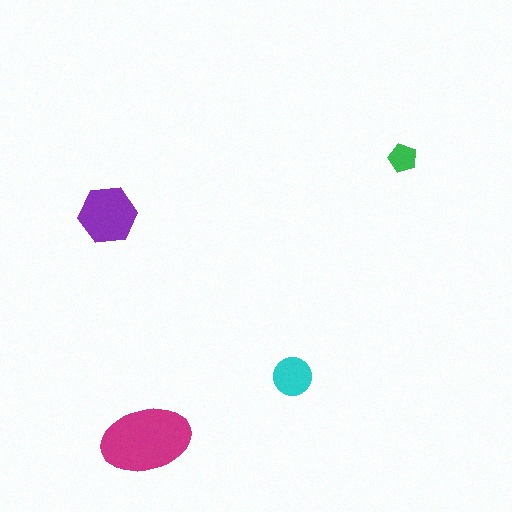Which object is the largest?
The magenta ellipse.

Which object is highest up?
The green pentagon is topmost.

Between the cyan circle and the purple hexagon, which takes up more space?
The purple hexagon.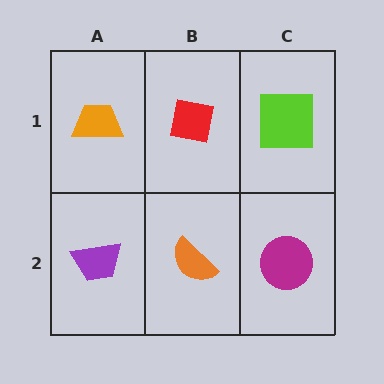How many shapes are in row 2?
3 shapes.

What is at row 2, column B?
An orange semicircle.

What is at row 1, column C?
A lime square.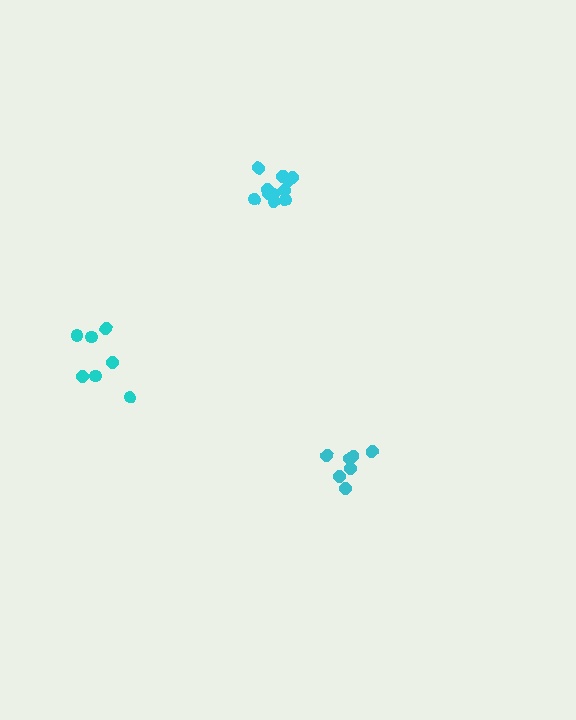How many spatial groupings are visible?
There are 3 spatial groupings.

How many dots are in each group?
Group 1: 7 dots, Group 2: 12 dots, Group 3: 7 dots (26 total).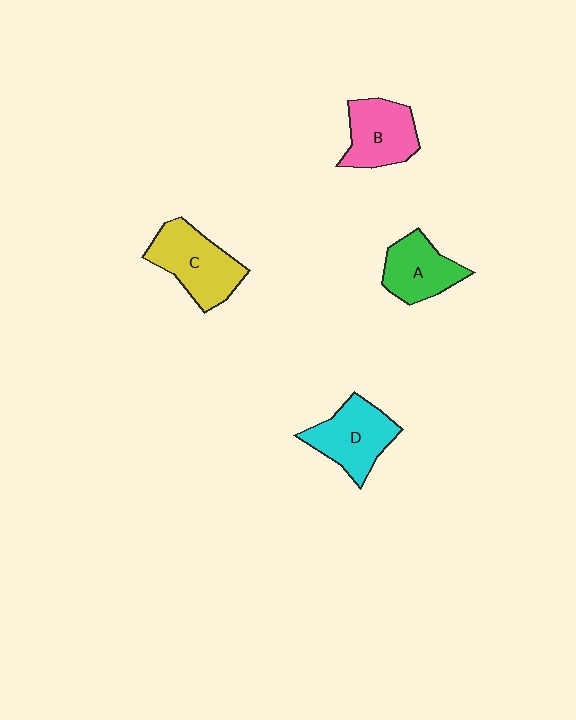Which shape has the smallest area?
Shape A (green).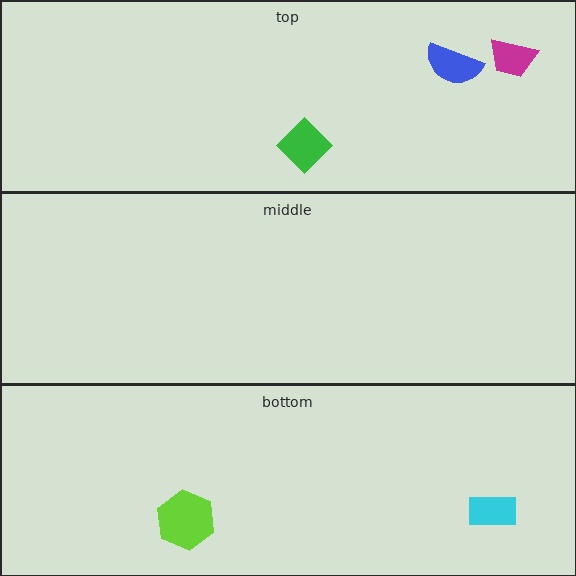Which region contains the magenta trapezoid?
The top region.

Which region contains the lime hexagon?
The bottom region.